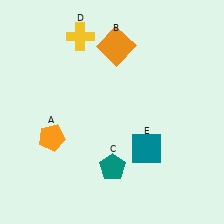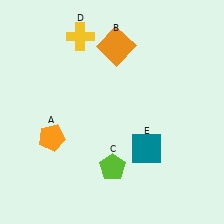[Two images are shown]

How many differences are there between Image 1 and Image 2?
There is 1 difference between the two images.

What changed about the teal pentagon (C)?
In Image 1, C is teal. In Image 2, it changed to lime.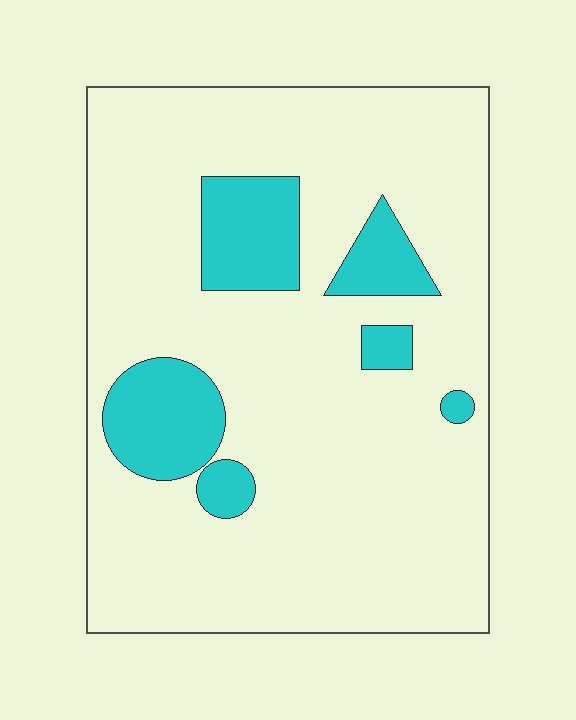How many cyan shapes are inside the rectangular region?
6.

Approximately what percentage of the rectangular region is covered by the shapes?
Approximately 15%.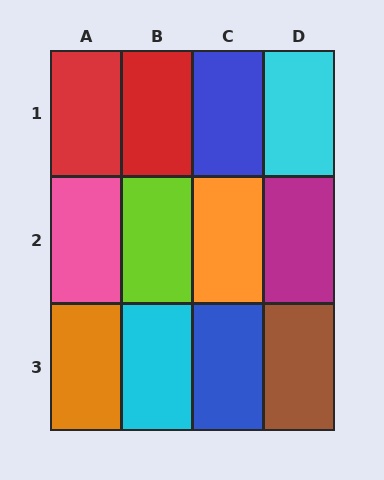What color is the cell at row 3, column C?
Blue.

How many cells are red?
2 cells are red.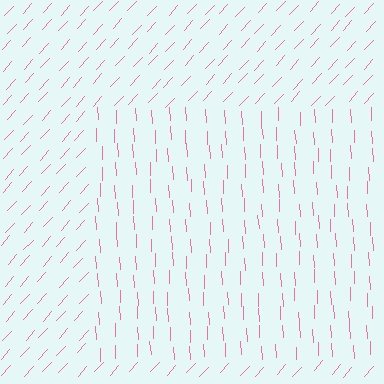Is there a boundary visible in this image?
Yes, there is a texture boundary formed by a change in line orientation.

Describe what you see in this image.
The image is filled with small pink line segments. A rectangle region in the image has lines oriented differently from the surrounding lines, creating a visible texture boundary.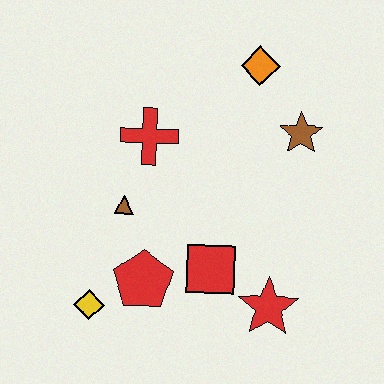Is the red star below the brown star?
Yes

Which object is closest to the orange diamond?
The brown star is closest to the orange diamond.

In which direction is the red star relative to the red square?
The red star is to the right of the red square.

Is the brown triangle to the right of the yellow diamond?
Yes